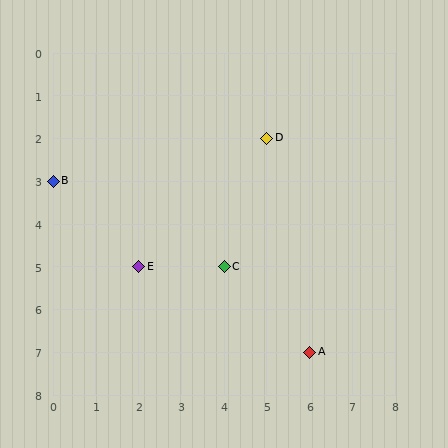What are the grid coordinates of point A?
Point A is at grid coordinates (6, 7).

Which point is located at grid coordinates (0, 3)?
Point B is at (0, 3).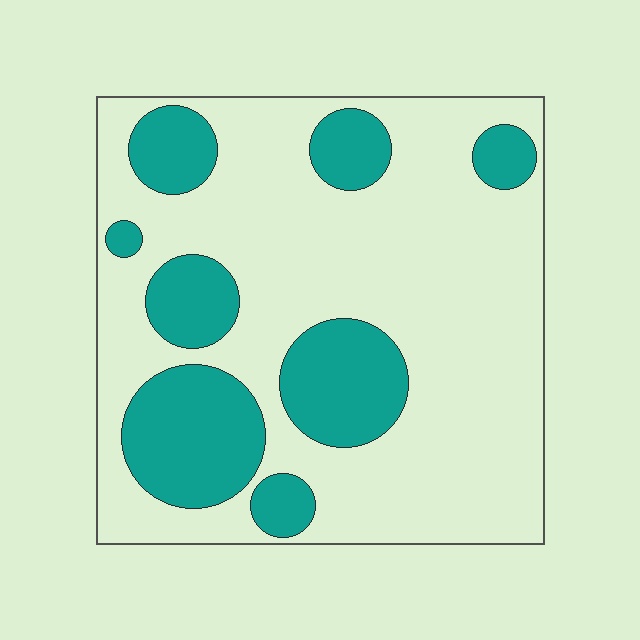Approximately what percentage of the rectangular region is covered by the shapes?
Approximately 30%.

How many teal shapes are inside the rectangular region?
8.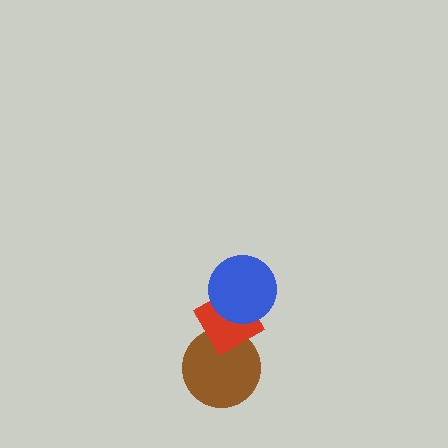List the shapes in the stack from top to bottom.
From top to bottom: the blue circle, the red diamond, the brown circle.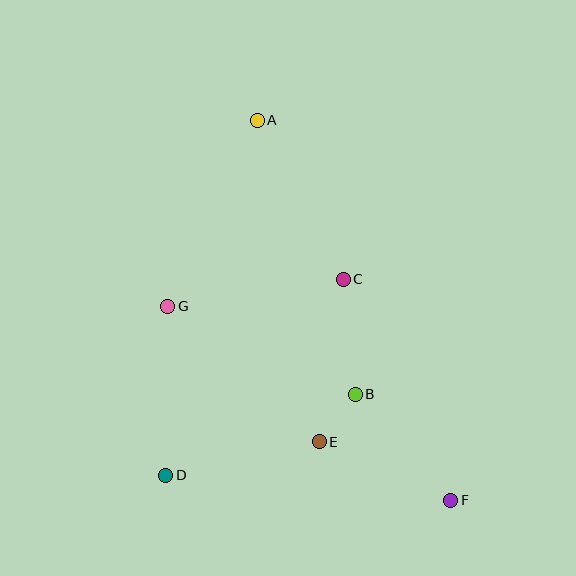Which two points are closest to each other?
Points B and E are closest to each other.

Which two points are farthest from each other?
Points A and F are farthest from each other.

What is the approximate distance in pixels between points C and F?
The distance between C and F is approximately 246 pixels.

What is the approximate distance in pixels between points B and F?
The distance between B and F is approximately 143 pixels.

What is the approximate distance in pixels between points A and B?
The distance between A and B is approximately 291 pixels.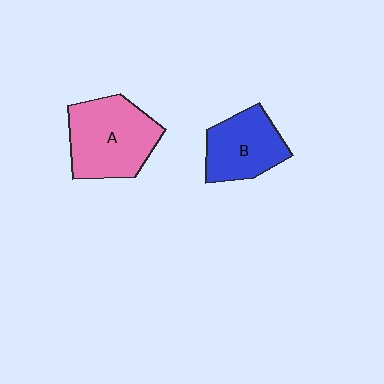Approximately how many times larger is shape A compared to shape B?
Approximately 1.3 times.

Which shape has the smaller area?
Shape B (blue).